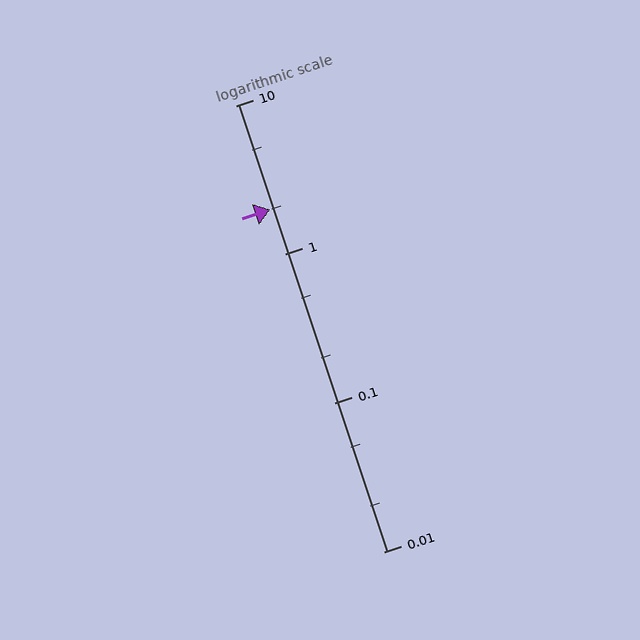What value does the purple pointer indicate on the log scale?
The pointer indicates approximately 2.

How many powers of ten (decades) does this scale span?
The scale spans 3 decades, from 0.01 to 10.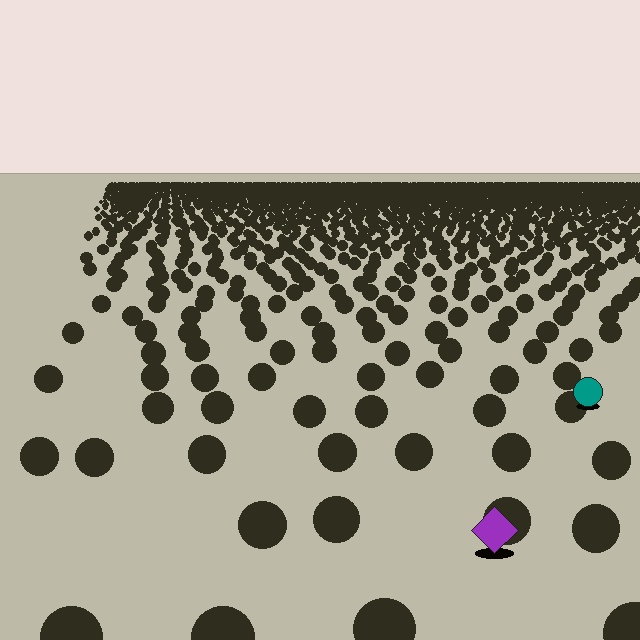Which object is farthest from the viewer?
The teal circle is farthest from the viewer. It appears smaller and the ground texture around it is denser.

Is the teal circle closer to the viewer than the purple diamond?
No. The purple diamond is closer — you can tell from the texture gradient: the ground texture is coarser near it.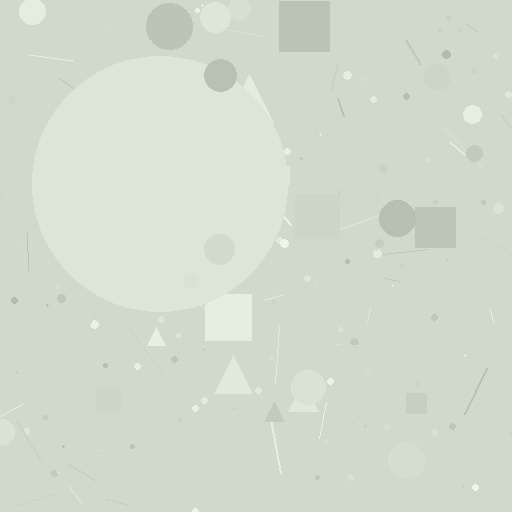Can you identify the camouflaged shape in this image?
The camouflaged shape is a circle.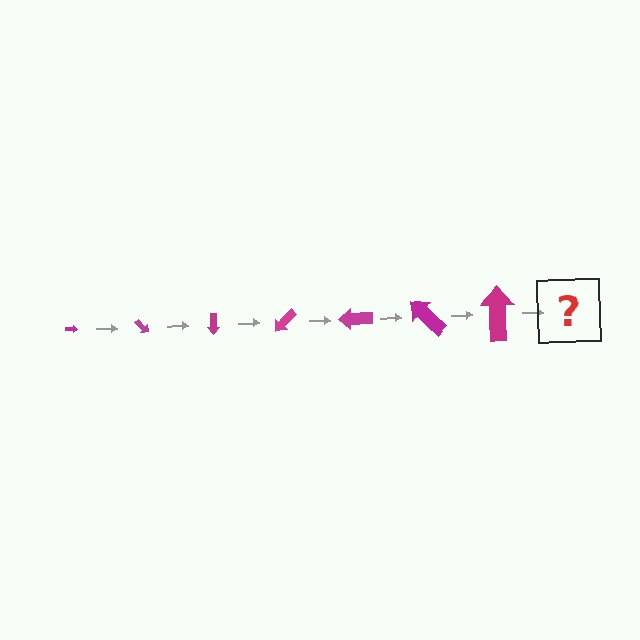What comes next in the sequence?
The next element should be an arrow, larger than the previous one and rotated 315 degrees from the start.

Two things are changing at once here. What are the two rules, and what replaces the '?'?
The two rules are that the arrow grows larger each step and it rotates 45 degrees each step. The '?' should be an arrow, larger than the previous one and rotated 315 degrees from the start.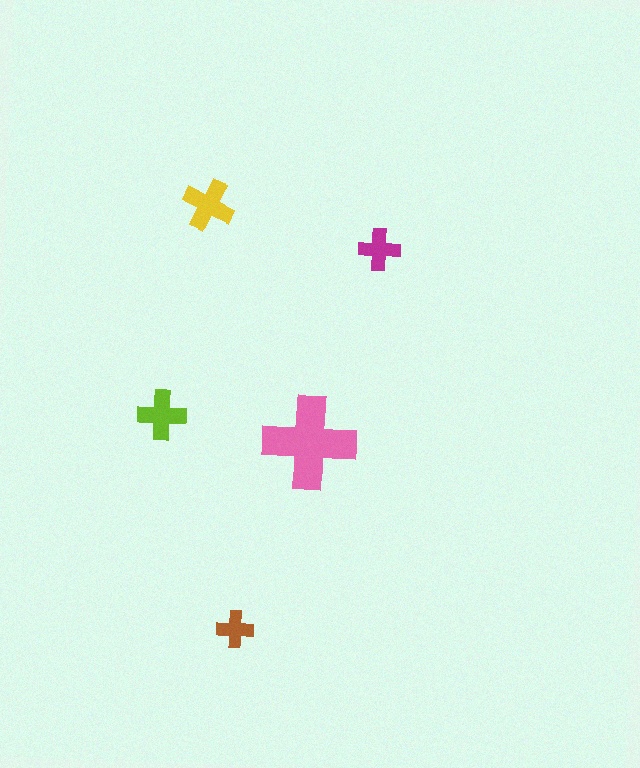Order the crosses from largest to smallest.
the pink one, the yellow one, the lime one, the magenta one, the brown one.